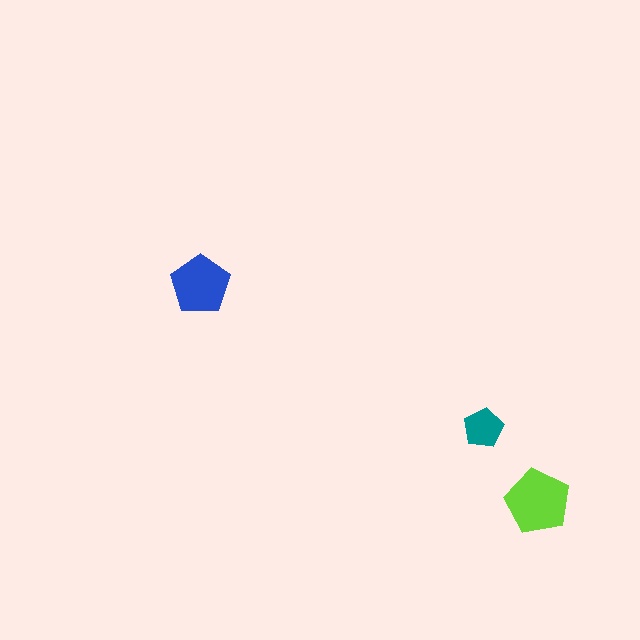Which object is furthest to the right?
The lime pentagon is rightmost.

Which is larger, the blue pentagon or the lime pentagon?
The lime one.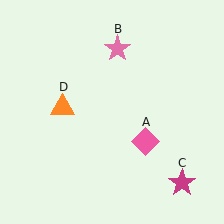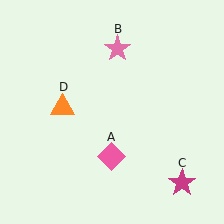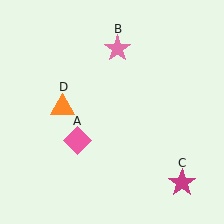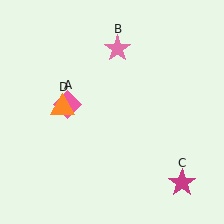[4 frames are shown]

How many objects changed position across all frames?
1 object changed position: pink diamond (object A).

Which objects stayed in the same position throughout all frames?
Pink star (object B) and magenta star (object C) and orange triangle (object D) remained stationary.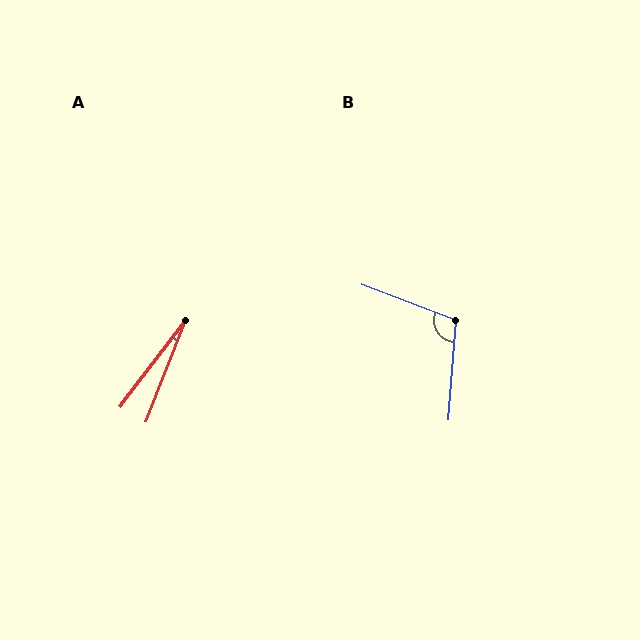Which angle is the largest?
B, at approximately 106 degrees.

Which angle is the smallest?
A, at approximately 16 degrees.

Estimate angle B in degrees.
Approximately 106 degrees.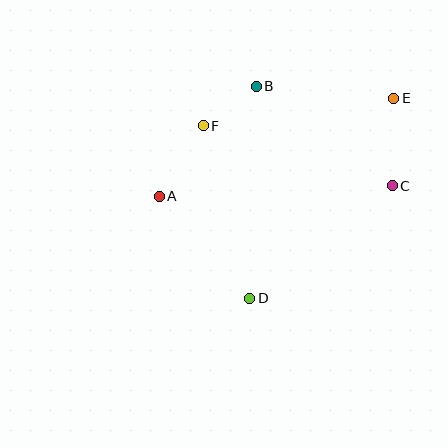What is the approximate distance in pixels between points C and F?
The distance between C and F is approximately 199 pixels.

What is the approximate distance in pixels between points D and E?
The distance between D and E is approximately 247 pixels.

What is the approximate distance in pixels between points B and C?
The distance between B and C is approximately 169 pixels.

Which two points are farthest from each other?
Points A and E are farthest from each other.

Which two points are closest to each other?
Points B and F are closest to each other.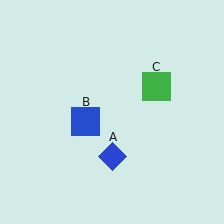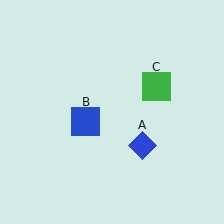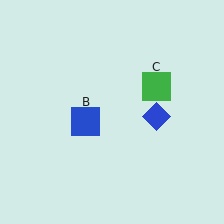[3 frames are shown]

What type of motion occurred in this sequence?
The blue diamond (object A) rotated counterclockwise around the center of the scene.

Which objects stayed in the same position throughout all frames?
Blue square (object B) and green square (object C) remained stationary.